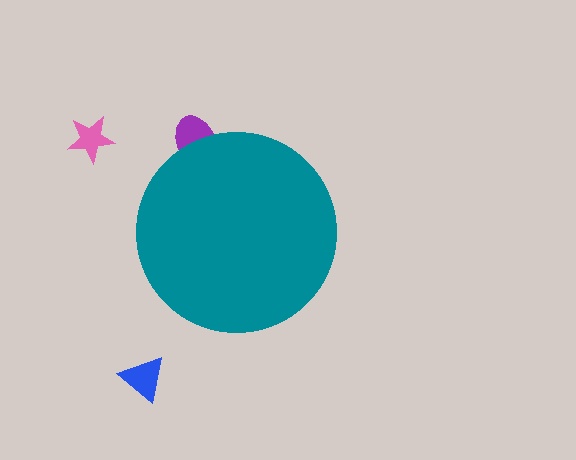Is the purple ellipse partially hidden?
Yes, the purple ellipse is partially hidden behind the teal circle.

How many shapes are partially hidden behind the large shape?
1 shape is partially hidden.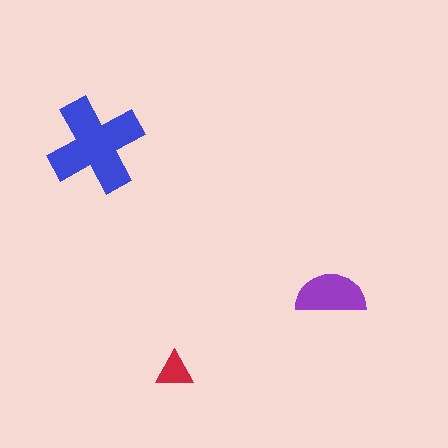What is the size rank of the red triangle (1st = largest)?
3rd.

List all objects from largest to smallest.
The blue cross, the purple semicircle, the red triangle.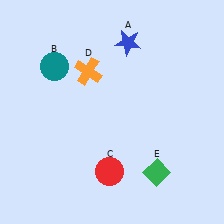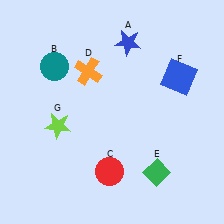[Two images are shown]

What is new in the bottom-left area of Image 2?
A lime star (G) was added in the bottom-left area of Image 2.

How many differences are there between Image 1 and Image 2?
There are 2 differences between the two images.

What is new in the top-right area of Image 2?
A blue square (F) was added in the top-right area of Image 2.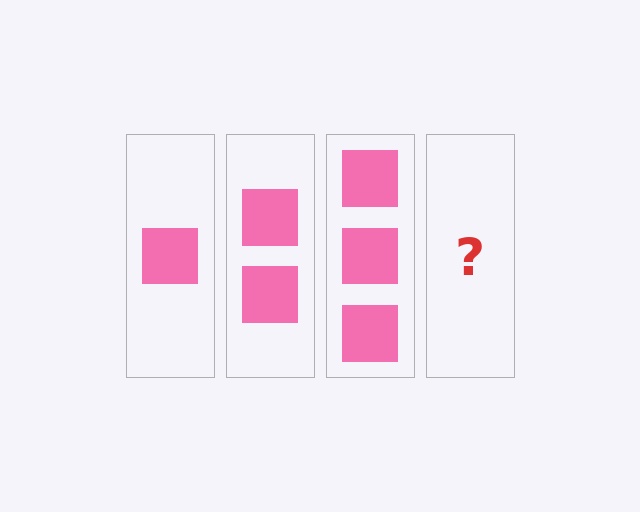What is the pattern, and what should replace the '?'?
The pattern is that each step adds one more square. The '?' should be 4 squares.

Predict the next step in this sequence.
The next step is 4 squares.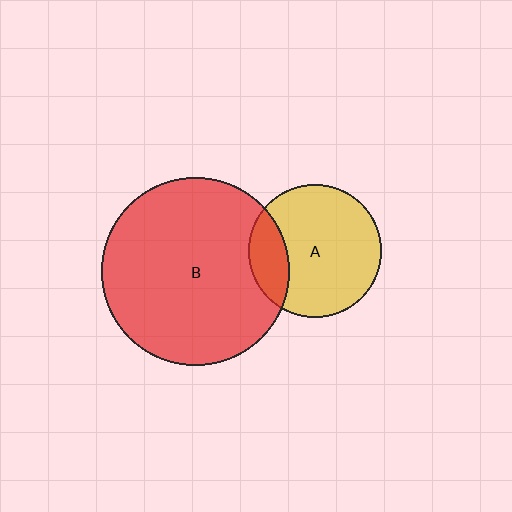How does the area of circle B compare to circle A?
Approximately 2.0 times.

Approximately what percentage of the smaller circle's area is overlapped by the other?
Approximately 20%.